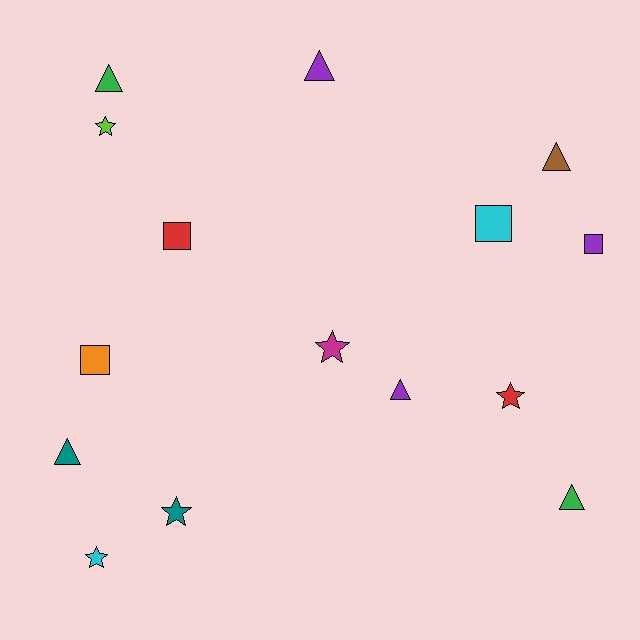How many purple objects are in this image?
There are 3 purple objects.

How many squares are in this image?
There are 4 squares.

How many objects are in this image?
There are 15 objects.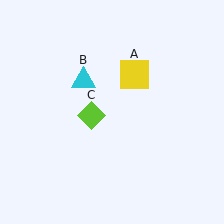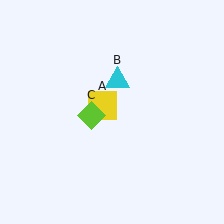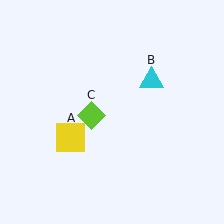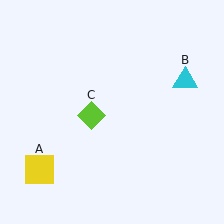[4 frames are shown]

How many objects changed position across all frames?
2 objects changed position: yellow square (object A), cyan triangle (object B).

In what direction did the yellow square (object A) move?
The yellow square (object A) moved down and to the left.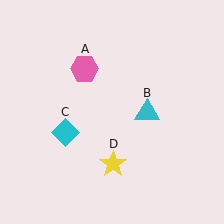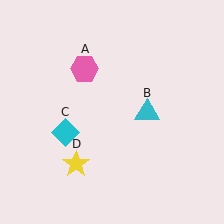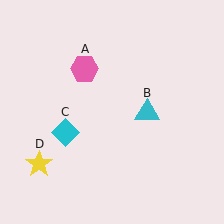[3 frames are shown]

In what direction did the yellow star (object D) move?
The yellow star (object D) moved left.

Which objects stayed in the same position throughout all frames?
Pink hexagon (object A) and cyan triangle (object B) and cyan diamond (object C) remained stationary.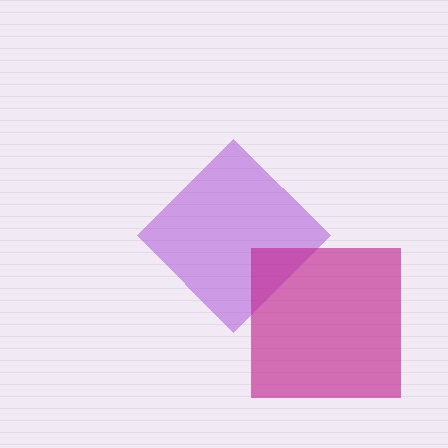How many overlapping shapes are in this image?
There are 2 overlapping shapes in the image.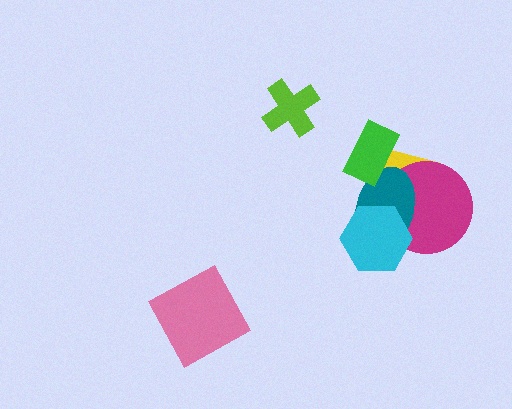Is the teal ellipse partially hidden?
Yes, it is partially covered by another shape.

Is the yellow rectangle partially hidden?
Yes, it is partially covered by another shape.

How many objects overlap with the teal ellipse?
4 objects overlap with the teal ellipse.